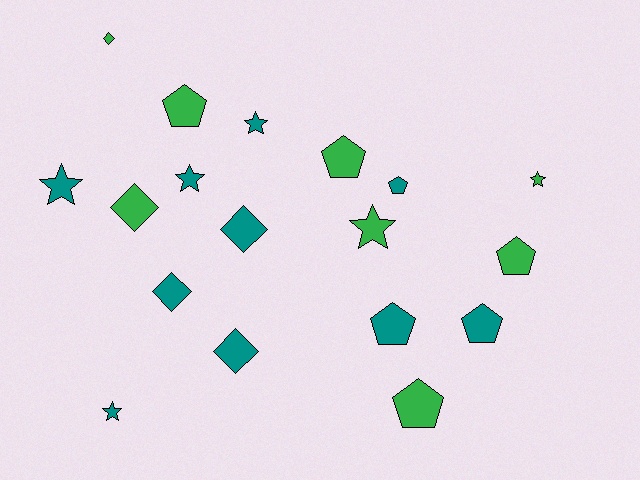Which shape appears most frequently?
Pentagon, with 7 objects.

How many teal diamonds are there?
There are 3 teal diamonds.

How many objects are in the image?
There are 18 objects.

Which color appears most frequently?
Teal, with 10 objects.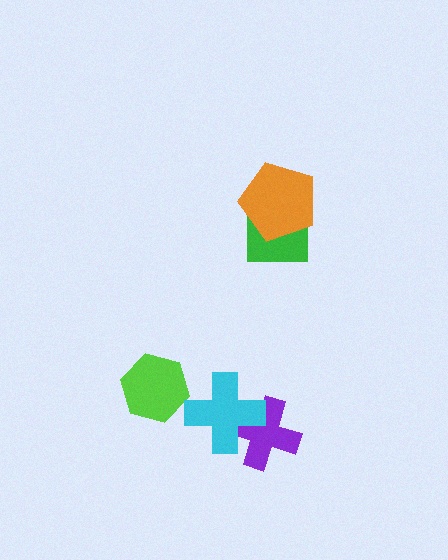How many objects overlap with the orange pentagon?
1 object overlaps with the orange pentagon.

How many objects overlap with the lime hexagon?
0 objects overlap with the lime hexagon.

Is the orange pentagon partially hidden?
No, no other shape covers it.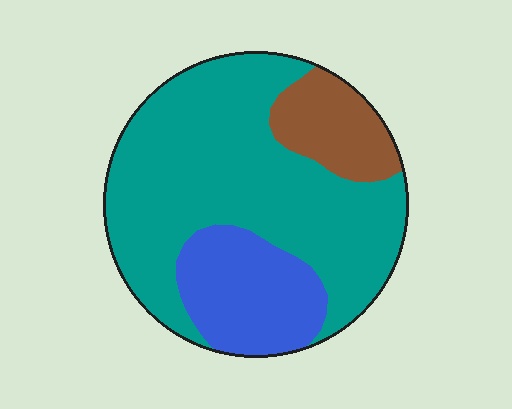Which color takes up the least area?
Brown, at roughly 15%.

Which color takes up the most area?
Teal, at roughly 65%.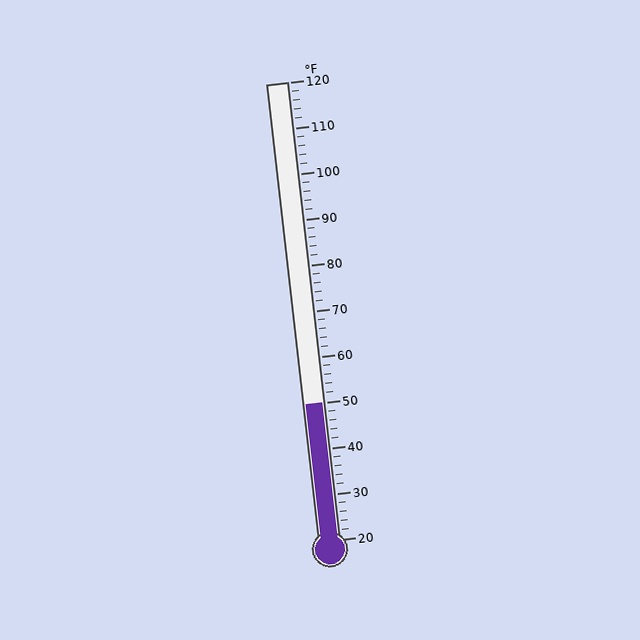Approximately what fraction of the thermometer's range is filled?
The thermometer is filled to approximately 30% of its range.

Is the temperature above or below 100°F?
The temperature is below 100°F.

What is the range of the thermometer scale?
The thermometer scale ranges from 20°F to 120°F.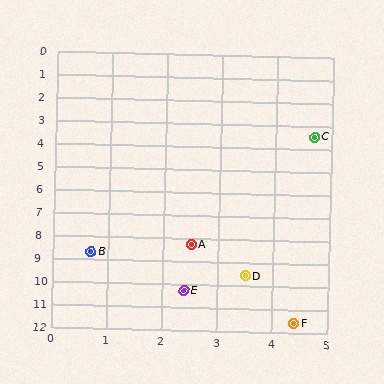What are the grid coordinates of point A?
Point A is at approximately (2.5, 8.3).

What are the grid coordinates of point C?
Point C is at approximately (4.7, 3.5).